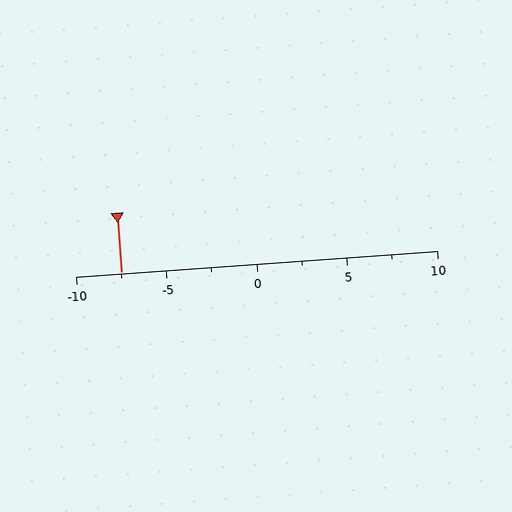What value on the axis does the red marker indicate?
The marker indicates approximately -7.5.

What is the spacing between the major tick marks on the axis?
The major ticks are spaced 5 apart.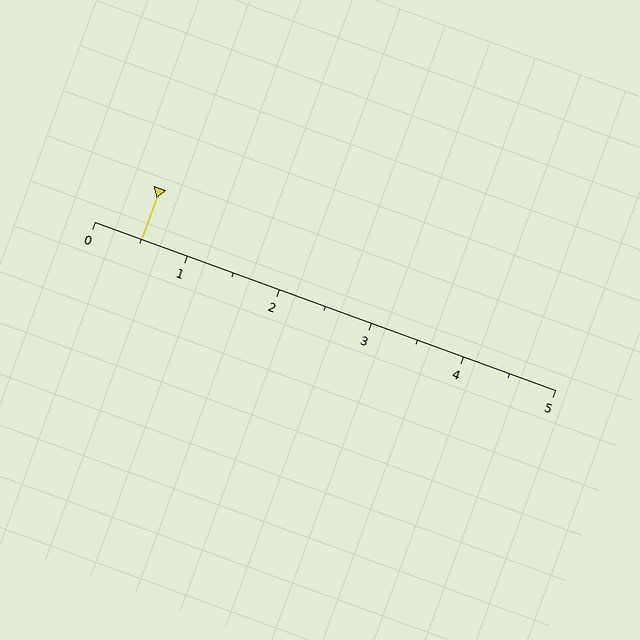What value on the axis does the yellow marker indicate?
The marker indicates approximately 0.5.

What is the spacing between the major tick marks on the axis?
The major ticks are spaced 1 apart.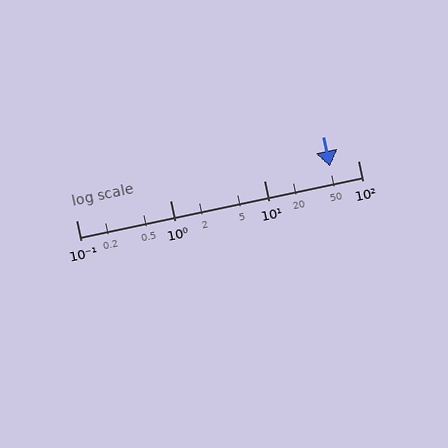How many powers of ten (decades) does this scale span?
The scale spans 3 decades, from 0.1 to 100.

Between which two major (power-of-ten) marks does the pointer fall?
The pointer is between 10 and 100.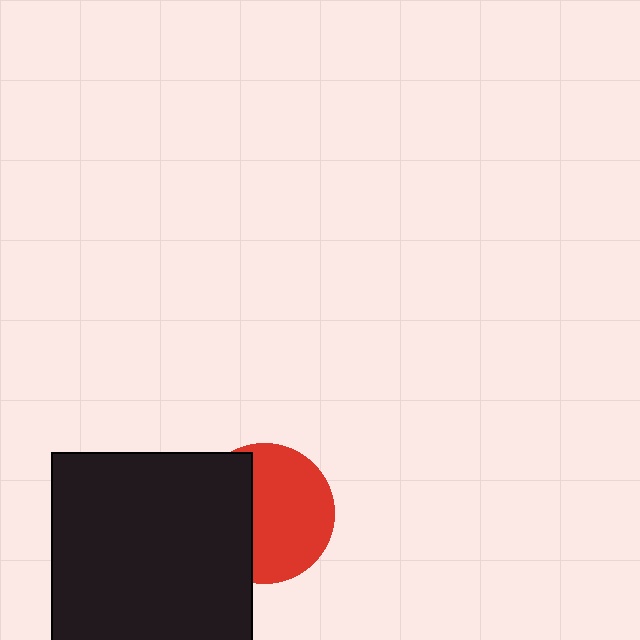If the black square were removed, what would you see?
You would see the complete red circle.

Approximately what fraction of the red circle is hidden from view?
Roughly 39% of the red circle is hidden behind the black square.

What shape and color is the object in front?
The object in front is a black square.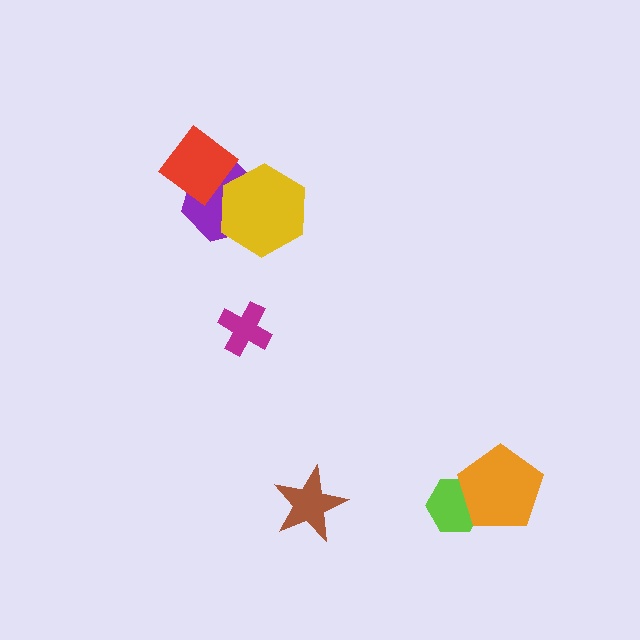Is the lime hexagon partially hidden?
Yes, it is partially covered by another shape.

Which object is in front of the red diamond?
The yellow hexagon is in front of the red diamond.